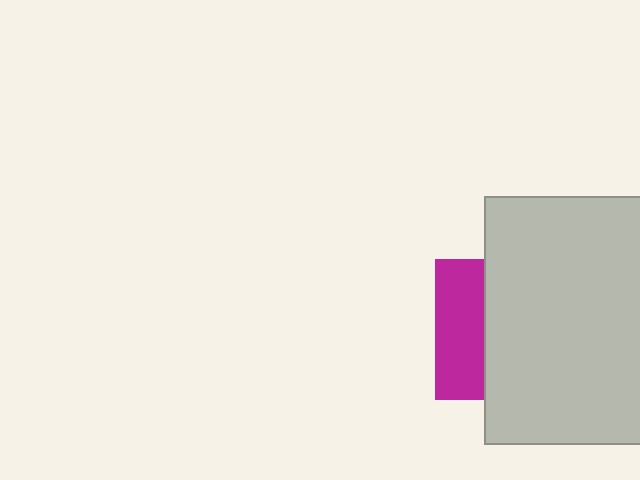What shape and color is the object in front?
The object in front is a light gray rectangle.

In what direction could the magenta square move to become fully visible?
The magenta square could move left. That would shift it out from behind the light gray rectangle entirely.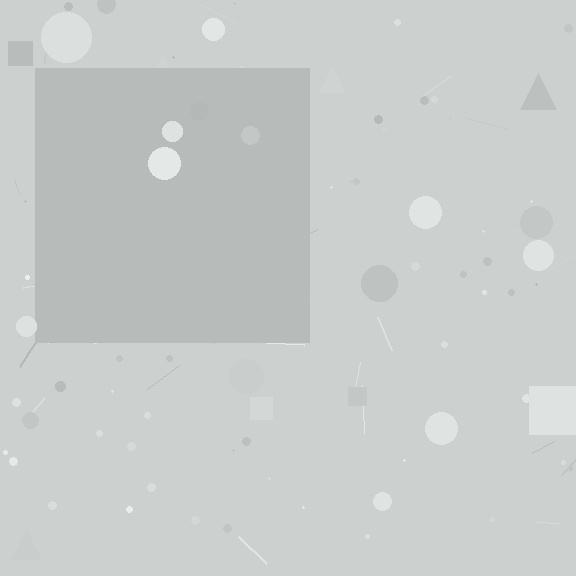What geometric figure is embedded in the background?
A square is embedded in the background.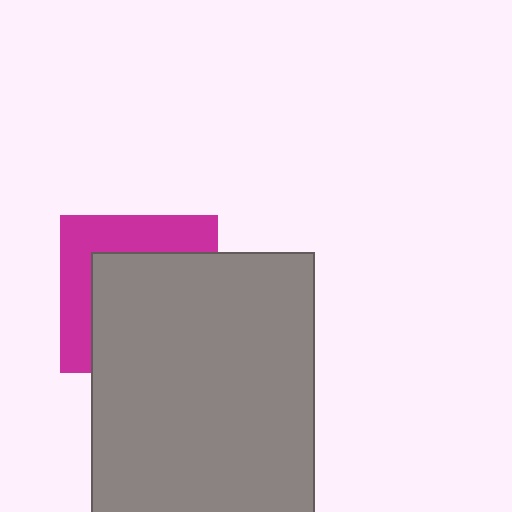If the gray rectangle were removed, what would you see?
You would see the complete magenta square.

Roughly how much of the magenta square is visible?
A small part of it is visible (roughly 38%).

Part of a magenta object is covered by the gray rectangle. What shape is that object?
It is a square.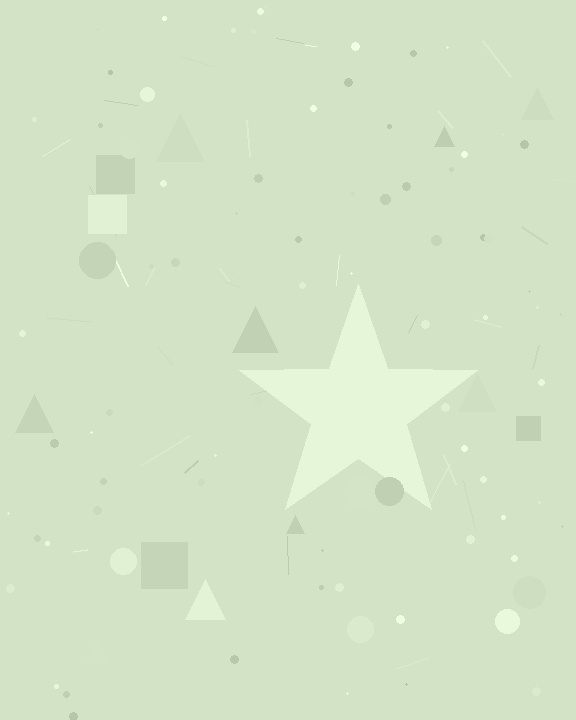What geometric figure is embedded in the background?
A star is embedded in the background.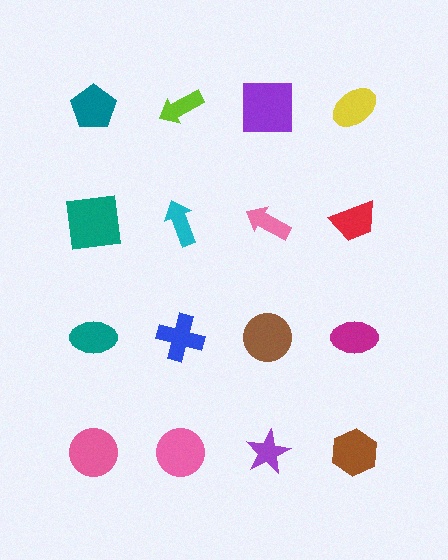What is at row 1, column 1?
A teal pentagon.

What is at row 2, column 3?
A pink arrow.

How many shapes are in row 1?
4 shapes.